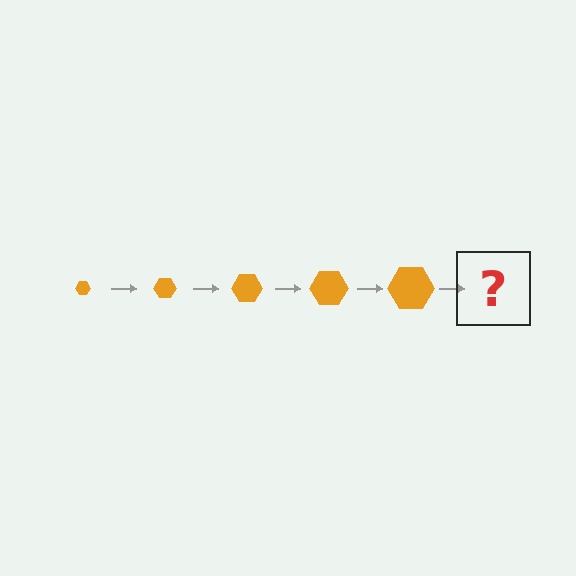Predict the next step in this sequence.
The next step is an orange hexagon, larger than the previous one.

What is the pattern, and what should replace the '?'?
The pattern is that the hexagon gets progressively larger each step. The '?' should be an orange hexagon, larger than the previous one.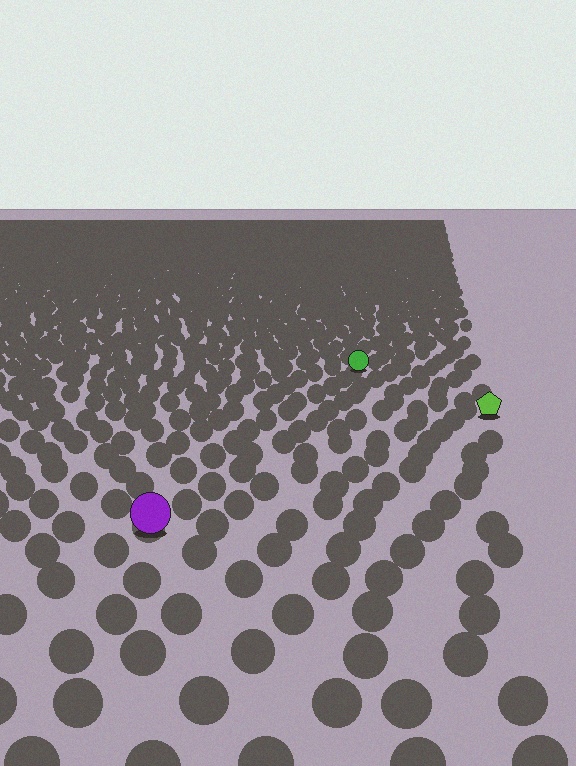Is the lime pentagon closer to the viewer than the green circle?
Yes. The lime pentagon is closer — you can tell from the texture gradient: the ground texture is coarser near it.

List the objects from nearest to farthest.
From nearest to farthest: the purple circle, the lime pentagon, the green circle.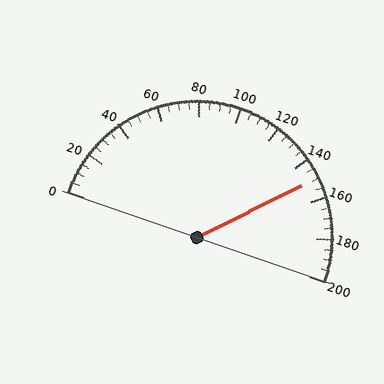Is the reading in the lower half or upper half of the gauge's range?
The reading is in the upper half of the range (0 to 200).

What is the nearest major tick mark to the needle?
The nearest major tick mark is 160.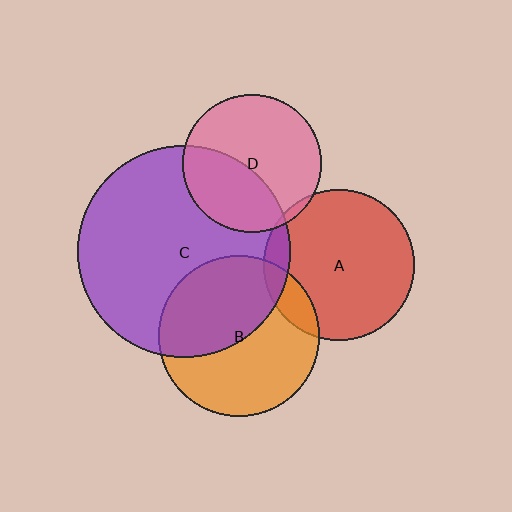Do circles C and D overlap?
Yes.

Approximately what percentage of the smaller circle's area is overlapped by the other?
Approximately 40%.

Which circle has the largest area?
Circle C (purple).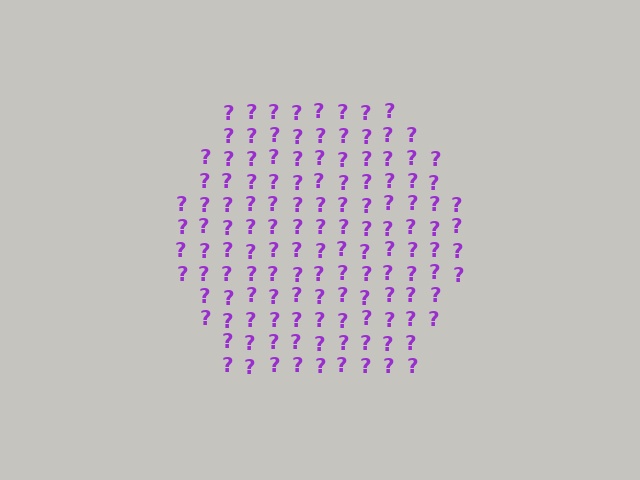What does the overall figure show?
The overall figure shows a hexagon.